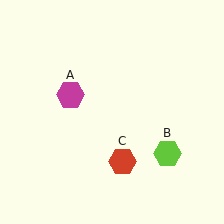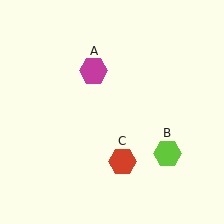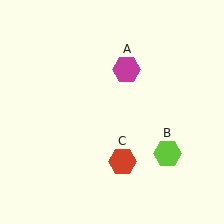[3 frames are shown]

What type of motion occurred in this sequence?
The magenta hexagon (object A) rotated clockwise around the center of the scene.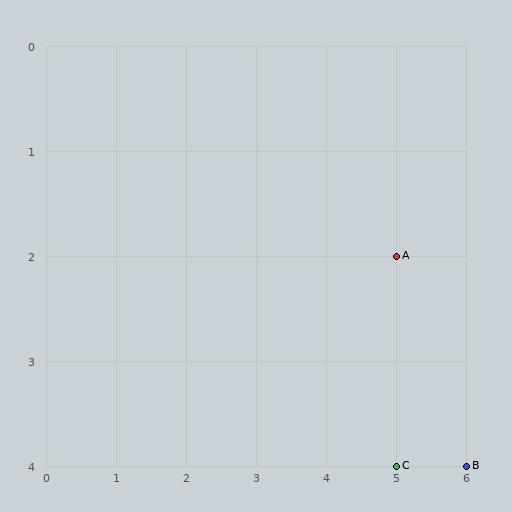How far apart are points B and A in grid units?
Points B and A are 1 column and 2 rows apart (about 2.2 grid units diagonally).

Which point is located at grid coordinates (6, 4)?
Point B is at (6, 4).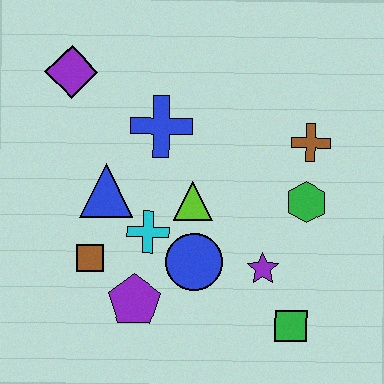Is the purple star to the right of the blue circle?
Yes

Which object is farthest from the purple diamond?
The green square is farthest from the purple diamond.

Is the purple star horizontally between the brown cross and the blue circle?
Yes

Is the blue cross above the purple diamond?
No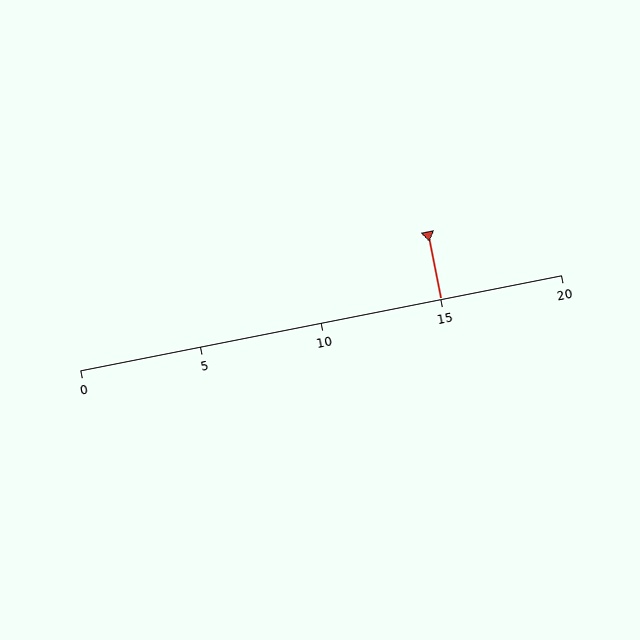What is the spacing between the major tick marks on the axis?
The major ticks are spaced 5 apart.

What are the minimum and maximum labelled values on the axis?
The axis runs from 0 to 20.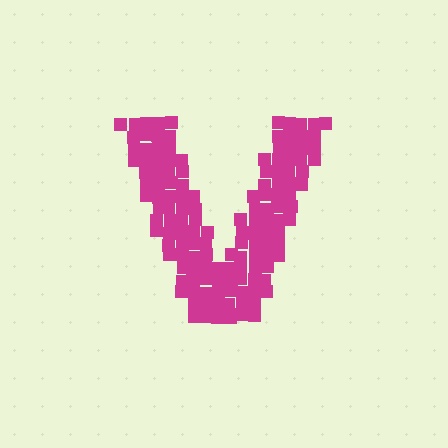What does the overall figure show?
The overall figure shows the letter V.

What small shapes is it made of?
It is made of small squares.